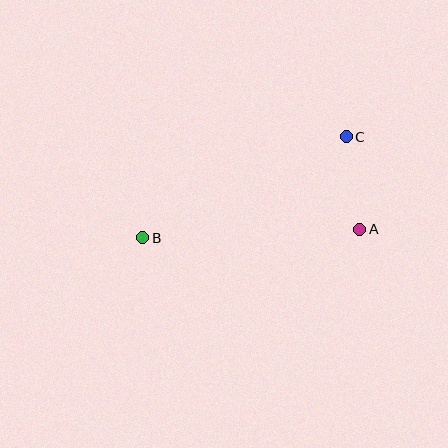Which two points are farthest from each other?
Points B and C are farthest from each other.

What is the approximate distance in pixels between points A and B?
The distance between A and B is approximately 218 pixels.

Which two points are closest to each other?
Points A and C are closest to each other.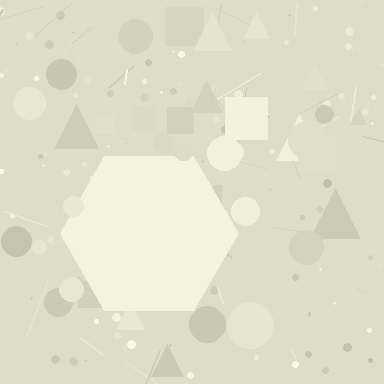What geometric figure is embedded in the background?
A hexagon is embedded in the background.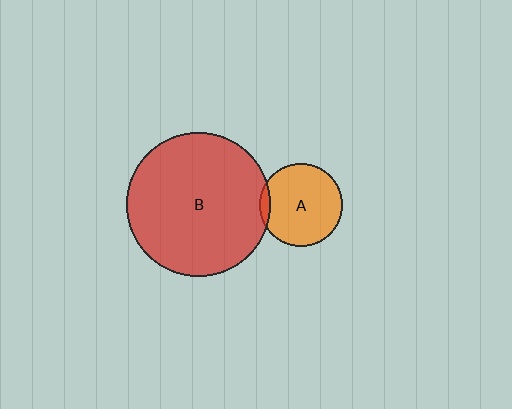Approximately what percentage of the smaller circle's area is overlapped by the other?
Approximately 5%.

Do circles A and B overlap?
Yes.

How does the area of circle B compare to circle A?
Approximately 3.0 times.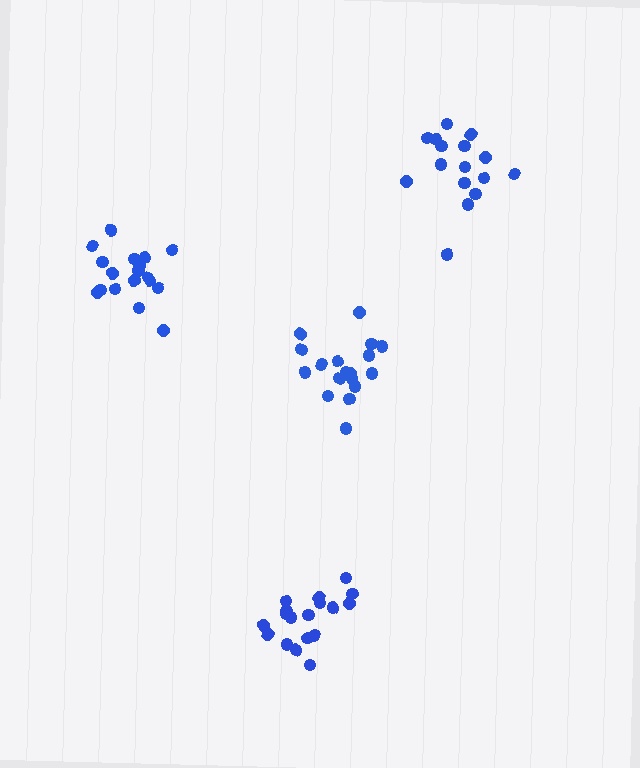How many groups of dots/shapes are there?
There are 4 groups.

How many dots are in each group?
Group 1: 18 dots, Group 2: 18 dots, Group 3: 16 dots, Group 4: 18 dots (70 total).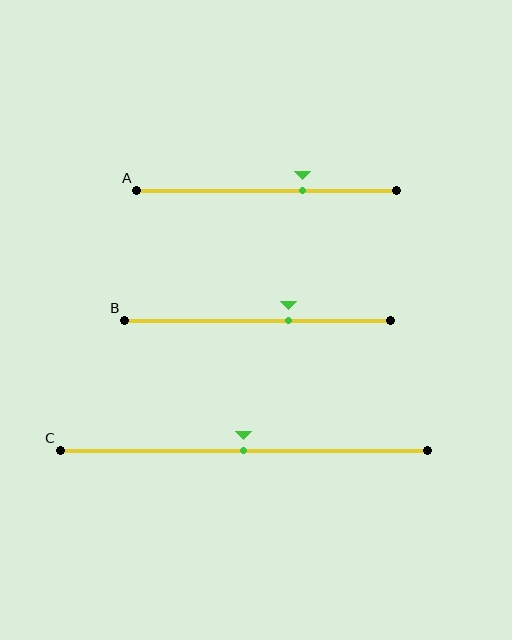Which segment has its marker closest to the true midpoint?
Segment C has its marker closest to the true midpoint.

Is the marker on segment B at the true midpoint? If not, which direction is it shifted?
No, the marker on segment B is shifted to the right by about 12% of the segment length.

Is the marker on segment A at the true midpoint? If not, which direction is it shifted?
No, the marker on segment A is shifted to the right by about 14% of the segment length.